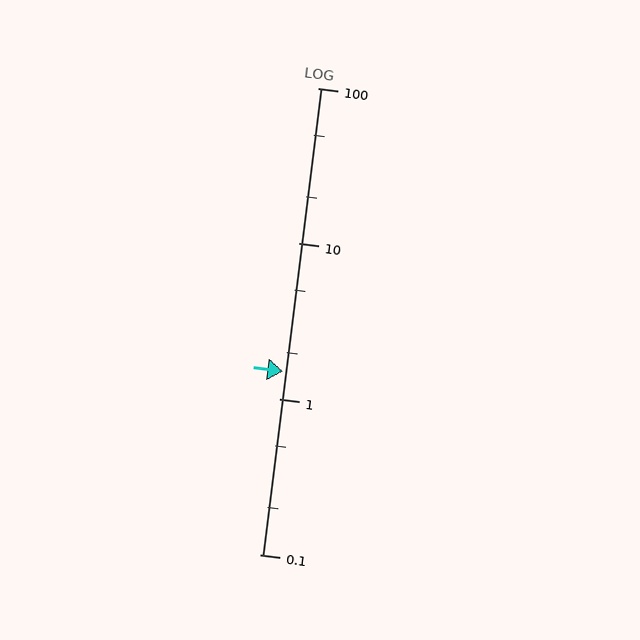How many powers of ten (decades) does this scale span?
The scale spans 3 decades, from 0.1 to 100.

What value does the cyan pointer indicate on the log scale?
The pointer indicates approximately 1.5.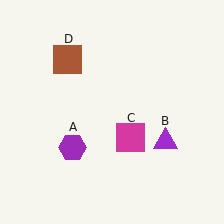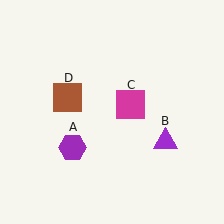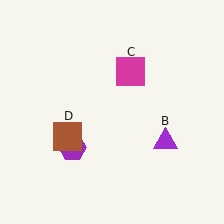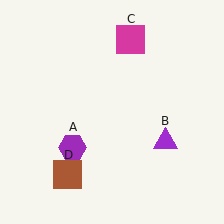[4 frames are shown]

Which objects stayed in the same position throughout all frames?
Purple hexagon (object A) and purple triangle (object B) remained stationary.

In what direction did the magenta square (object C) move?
The magenta square (object C) moved up.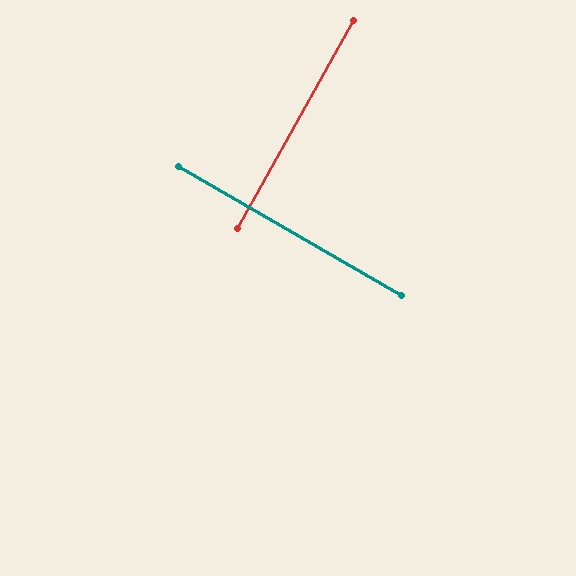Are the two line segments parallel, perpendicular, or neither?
Perpendicular — they meet at approximately 89°.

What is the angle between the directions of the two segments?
Approximately 89 degrees.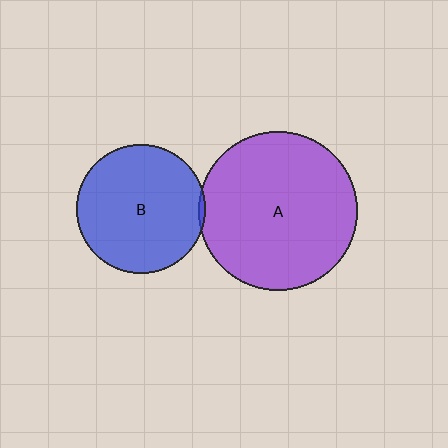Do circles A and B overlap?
Yes.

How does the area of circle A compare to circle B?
Approximately 1.5 times.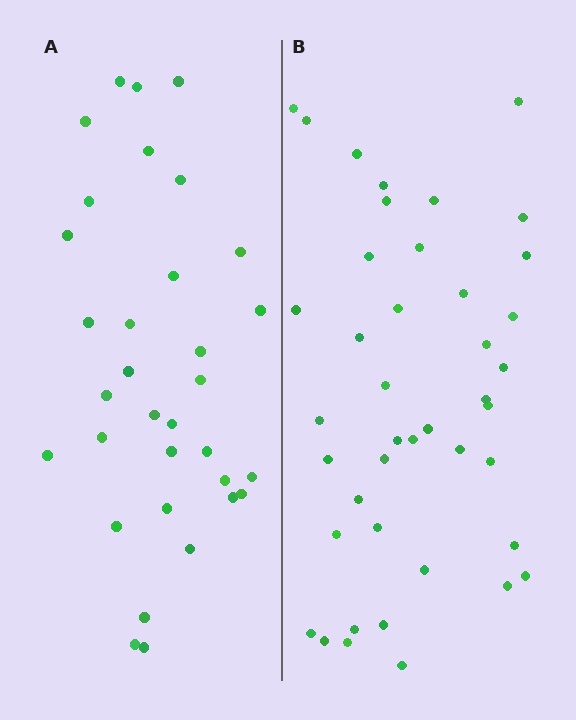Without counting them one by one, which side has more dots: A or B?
Region B (the right region) has more dots.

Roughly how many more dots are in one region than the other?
Region B has roughly 8 or so more dots than region A.